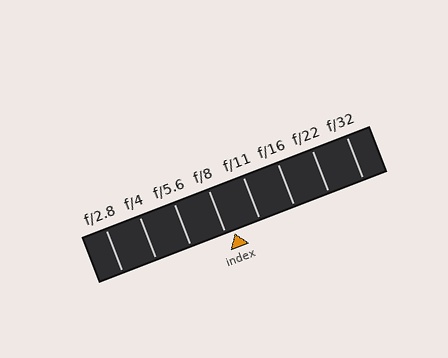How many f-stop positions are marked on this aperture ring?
There are 8 f-stop positions marked.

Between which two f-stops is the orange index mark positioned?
The index mark is between f/8 and f/11.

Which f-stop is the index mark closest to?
The index mark is closest to f/8.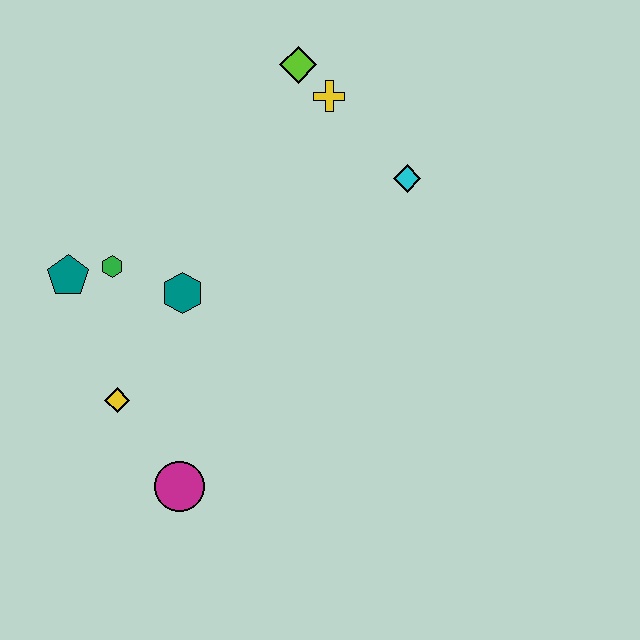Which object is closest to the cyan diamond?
The yellow cross is closest to the cyan diamond.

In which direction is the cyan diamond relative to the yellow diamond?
The cyan diamond is to the right of the yellow diamond.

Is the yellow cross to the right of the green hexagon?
Yes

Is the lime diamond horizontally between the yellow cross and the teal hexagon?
Yes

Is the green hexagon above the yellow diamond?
Yes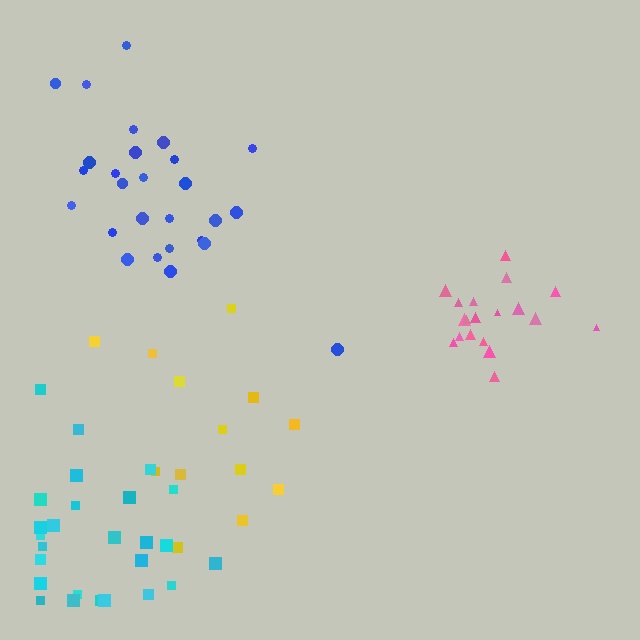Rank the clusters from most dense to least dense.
pink, cyan, blue, yellow.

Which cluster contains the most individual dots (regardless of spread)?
Blue (27).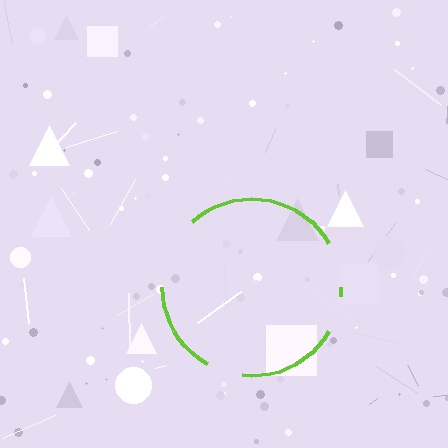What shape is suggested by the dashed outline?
The dashed outline suggests a circle.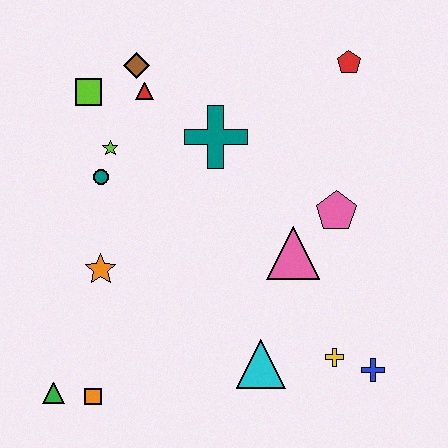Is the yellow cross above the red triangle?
No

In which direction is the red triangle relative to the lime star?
The red triangle is above the lime star.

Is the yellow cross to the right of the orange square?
Yes